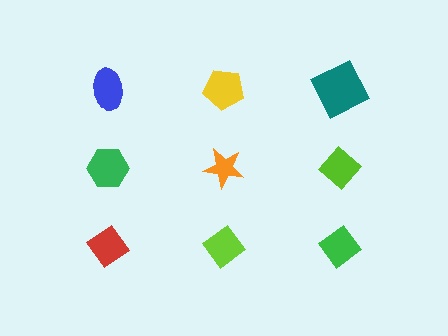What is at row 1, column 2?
A yellow pentagon.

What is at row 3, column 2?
A lime diamond.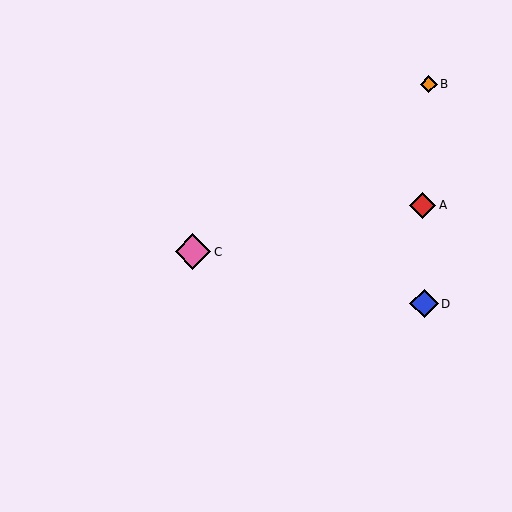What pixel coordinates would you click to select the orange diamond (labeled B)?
Click at (429, 84) to select the orange diamond B.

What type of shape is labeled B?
Shape B is an orange diamond.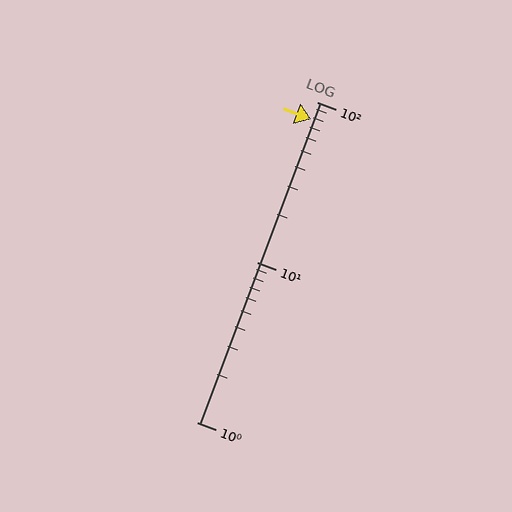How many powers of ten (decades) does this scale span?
The scale spans 2 decades, from 1 to 100.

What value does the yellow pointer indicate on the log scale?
The pointer indicates approximately 78.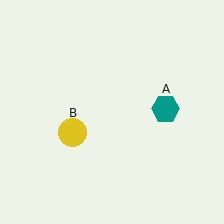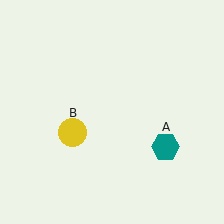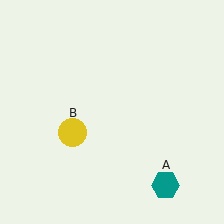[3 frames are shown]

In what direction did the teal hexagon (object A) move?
The teal hexagon (object A) moved down.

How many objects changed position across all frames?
1 object changed position: teal hexagon (object A).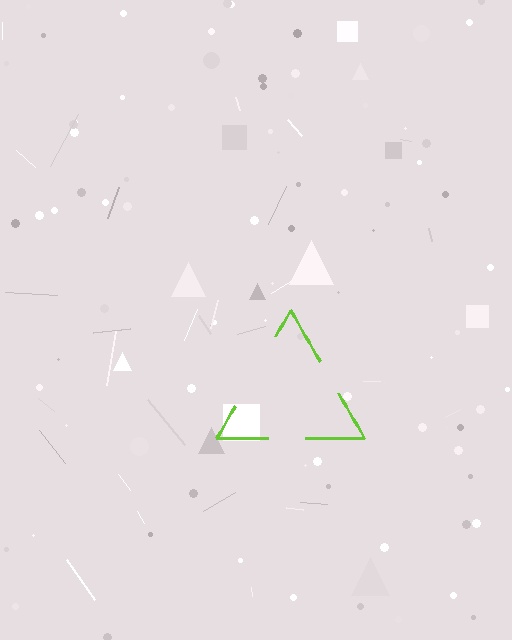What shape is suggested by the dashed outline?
The dashed outline suggests a triangle.